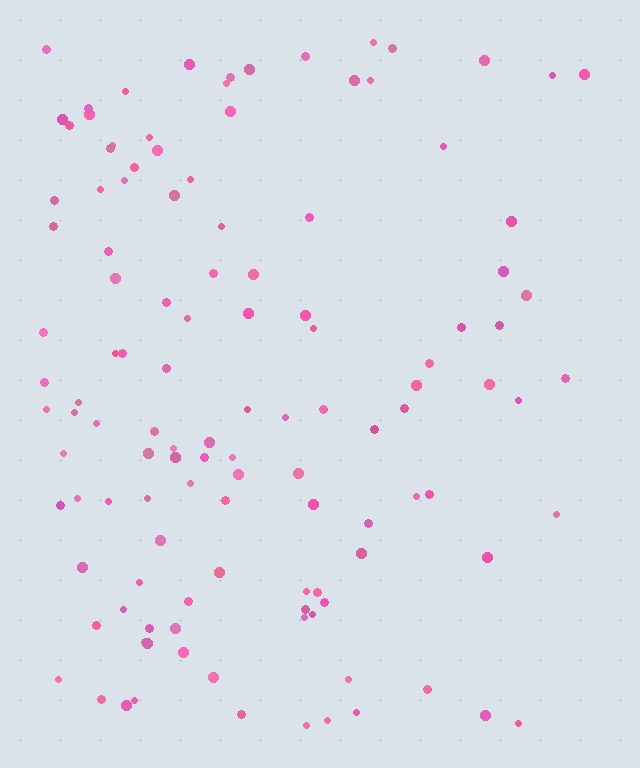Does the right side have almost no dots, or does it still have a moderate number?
Still a moderate number, just noticeably fewer than the left.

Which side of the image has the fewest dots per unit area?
The right.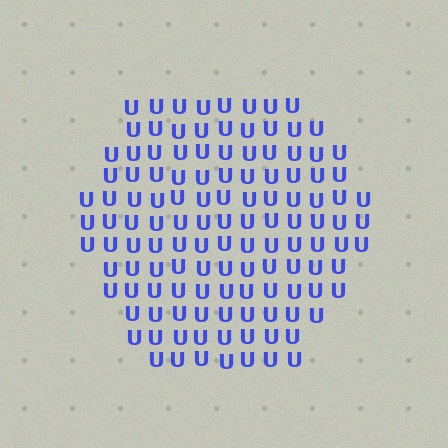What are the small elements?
The small elements are letter U's.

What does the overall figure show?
The overall figure shows a hexagon.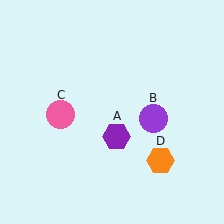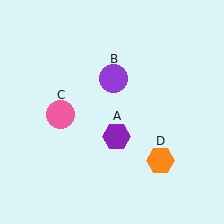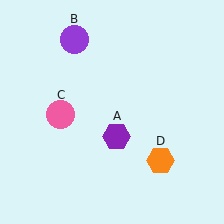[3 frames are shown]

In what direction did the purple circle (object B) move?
The purple circle (object B) moved up and to the left.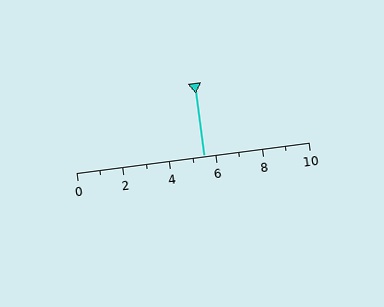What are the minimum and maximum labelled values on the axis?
The axis runs from 0 to 10.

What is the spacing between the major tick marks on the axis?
The major ticks are spaced 2 apart.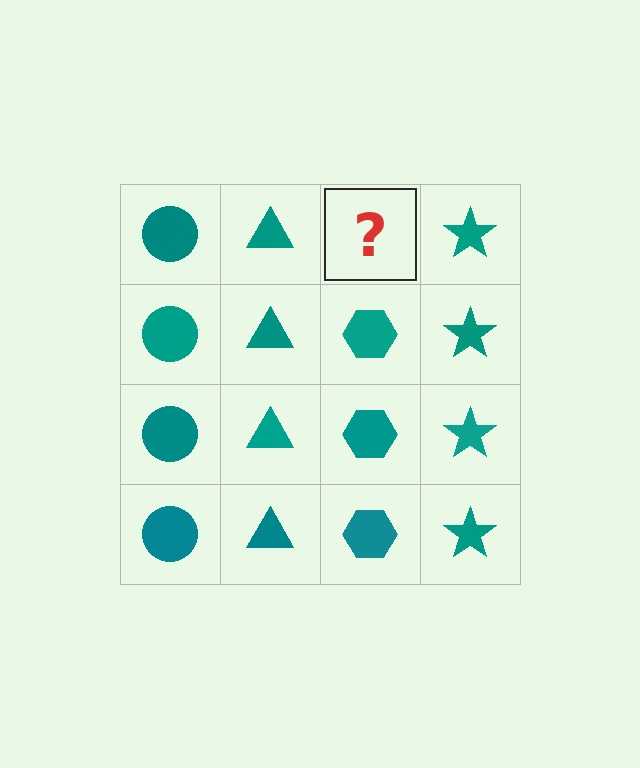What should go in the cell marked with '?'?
The missing cell should contain a teal hexagon.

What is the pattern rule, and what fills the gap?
The rule is that each column has a consistent shape. The gap should be filled with a teal hexagon.